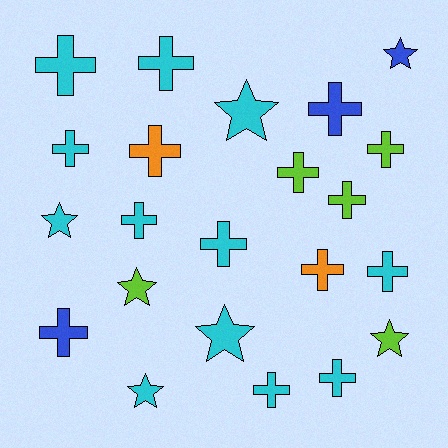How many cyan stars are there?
There are 4 cyan stars.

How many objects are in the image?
There are 22 objects.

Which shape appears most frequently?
Cross, with 15 objects.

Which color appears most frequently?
Cyan, with 12 objects.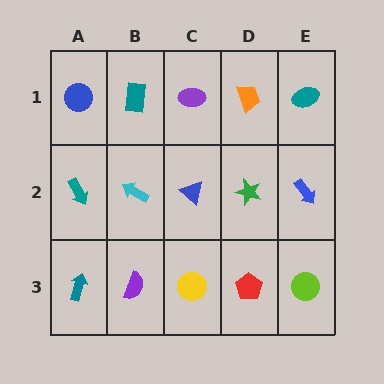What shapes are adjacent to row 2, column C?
A purple ellipse (row 1, column C), a yellow circle (row 3, column C), a cyan arrow (row 2, column B), a green star (row 2, column D).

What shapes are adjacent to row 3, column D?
A green star (row 2, column D), a yellow circle (row 3, column C), a lime circle (row 3, column E).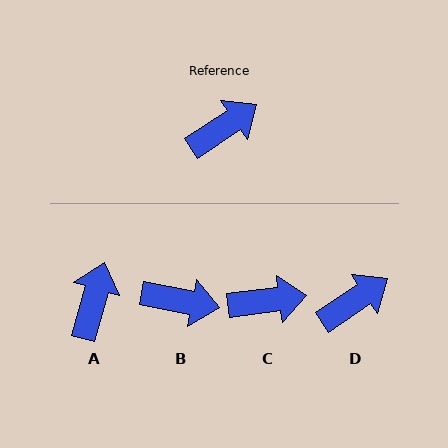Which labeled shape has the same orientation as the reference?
D.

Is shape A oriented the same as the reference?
No, it is off by about 40 degrees.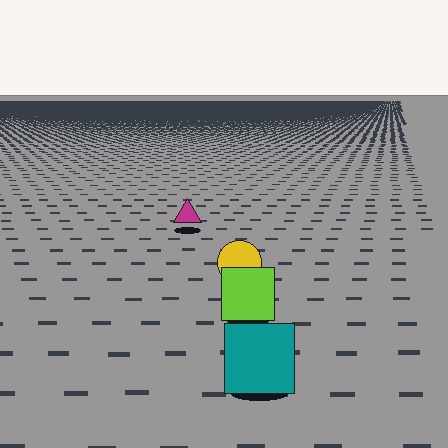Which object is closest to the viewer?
The teal square is closest. The texture marks near it are larger and more spread out.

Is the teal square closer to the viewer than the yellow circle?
Yes. The teal square is closer — you can tell from the texture gradient: the ground texture is coarser near it.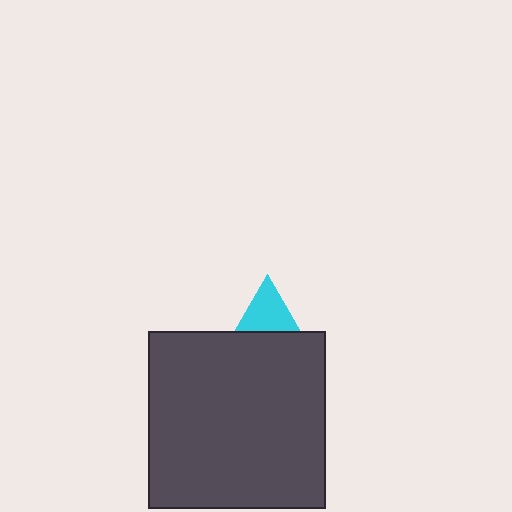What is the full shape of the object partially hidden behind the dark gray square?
The partially hidden object is a cyan triangle.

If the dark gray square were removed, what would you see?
You would see the complete cyan triangle.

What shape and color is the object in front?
The object in front is a dark gray square.